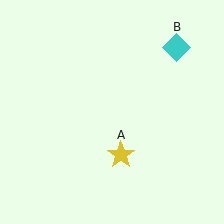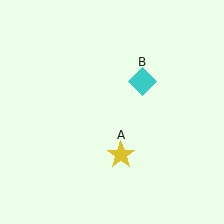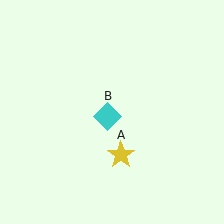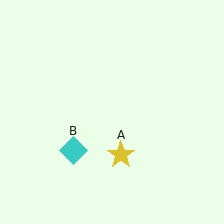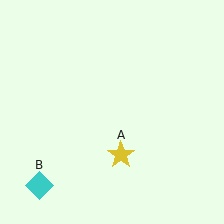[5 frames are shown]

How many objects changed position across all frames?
1 object changed position: cyan diamond (object B).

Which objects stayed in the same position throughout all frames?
Yellow star (object A) remained stationary.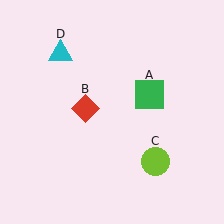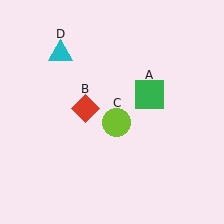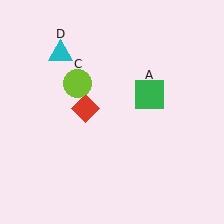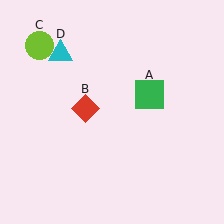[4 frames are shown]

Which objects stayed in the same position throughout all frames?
Green square (object A) and red diamond (object B) and cyan triangle (object D) remained stationary.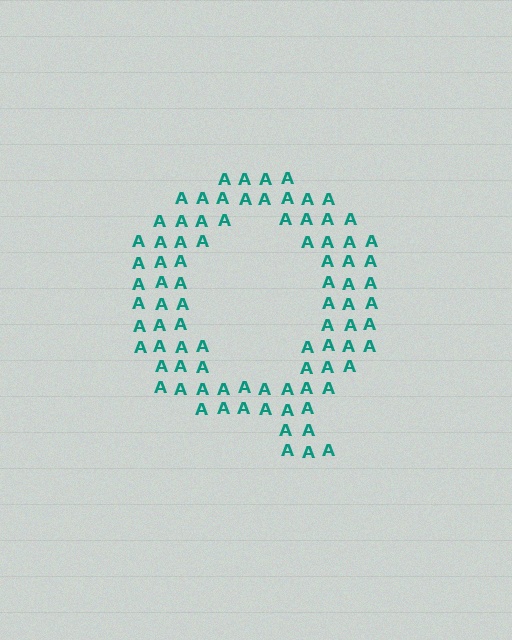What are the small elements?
The small elements are letter A's.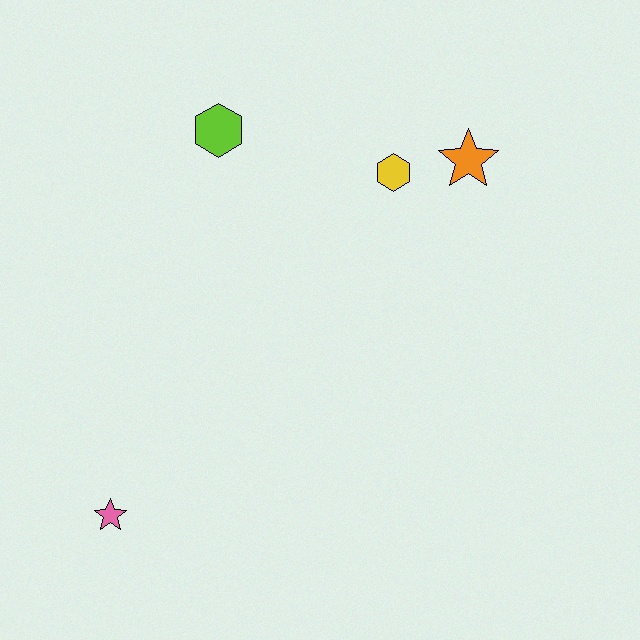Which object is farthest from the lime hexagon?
The pink star is farthest from the lime hexagon.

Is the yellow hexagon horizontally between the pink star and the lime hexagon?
No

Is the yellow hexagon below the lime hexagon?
Yes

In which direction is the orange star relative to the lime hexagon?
The orange star is to the right of the lime hexagon.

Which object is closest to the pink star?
The lime hexagon is closest to the pink star.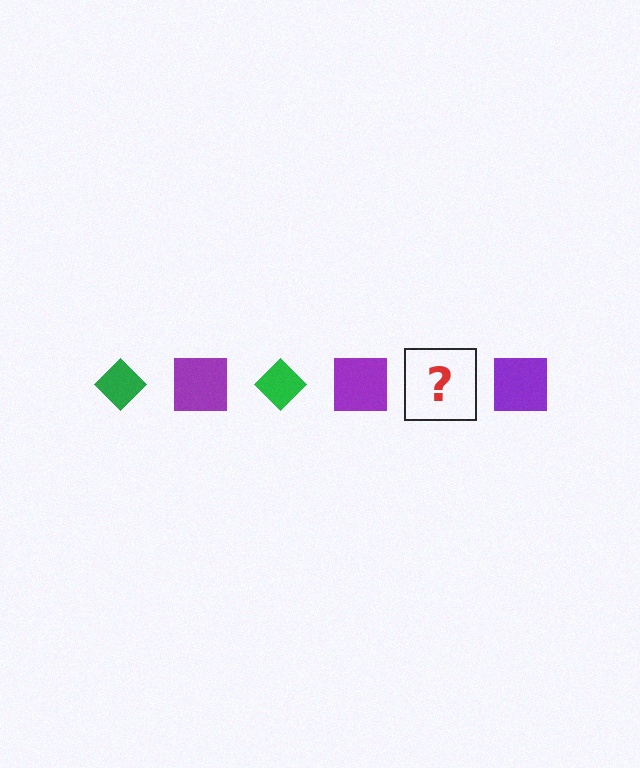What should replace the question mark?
The question mark should be replaced with a green diamond.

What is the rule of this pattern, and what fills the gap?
The rule is that the pattern alternates between green diamond and purple square. The gap should be filled with a green diamond.